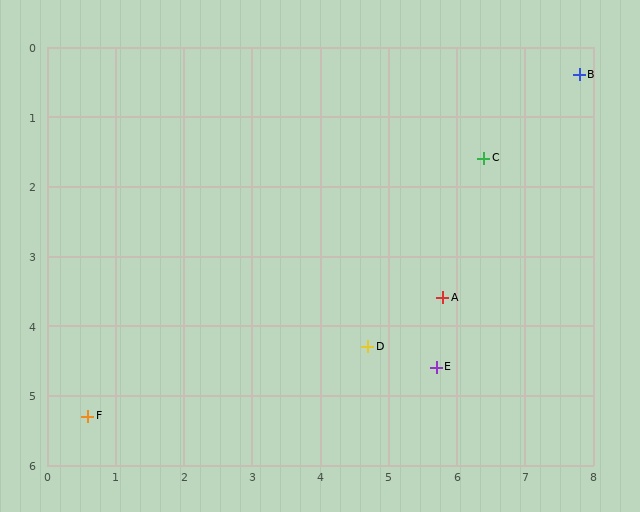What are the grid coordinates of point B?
Point B is at approximately (7.8, 0.4).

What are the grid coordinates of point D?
Point D is at approximately (4.7, 4.3).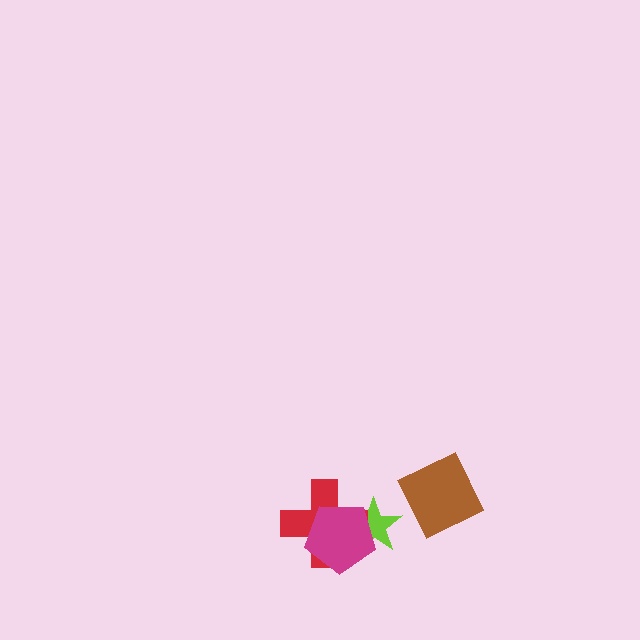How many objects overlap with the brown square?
0 objects overlap with the brown square.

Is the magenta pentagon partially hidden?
No, no other shape covers it.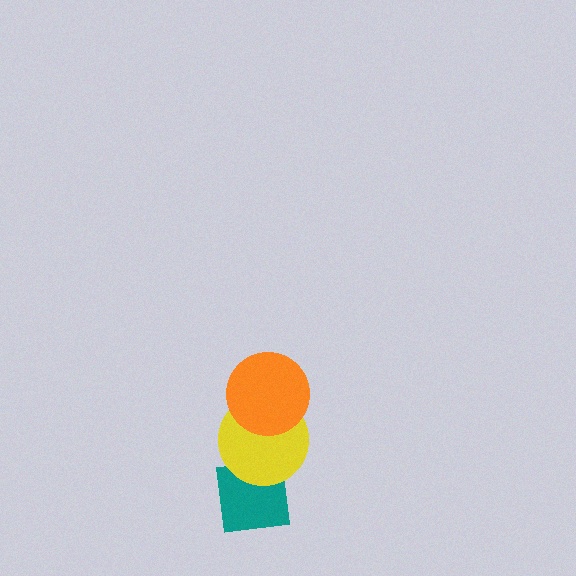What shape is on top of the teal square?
The yellow circle is on top of the teal square.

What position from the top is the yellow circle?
The yellow circle is 2nd from the top.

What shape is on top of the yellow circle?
The orange circle is on top of the yellow circle.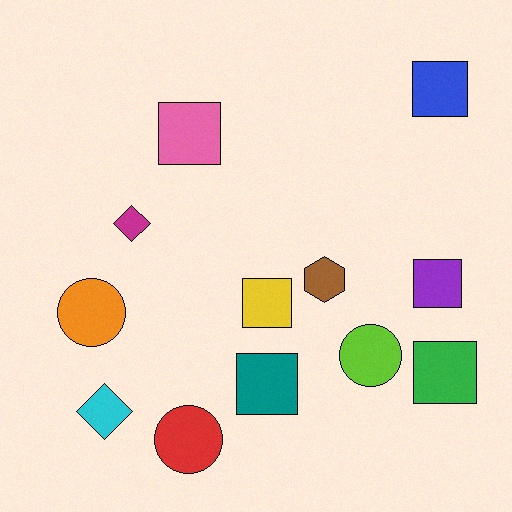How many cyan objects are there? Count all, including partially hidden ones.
There is 1 cyan object.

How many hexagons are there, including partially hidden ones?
There is 1 hexagon.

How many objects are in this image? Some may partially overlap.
There are 12 objects.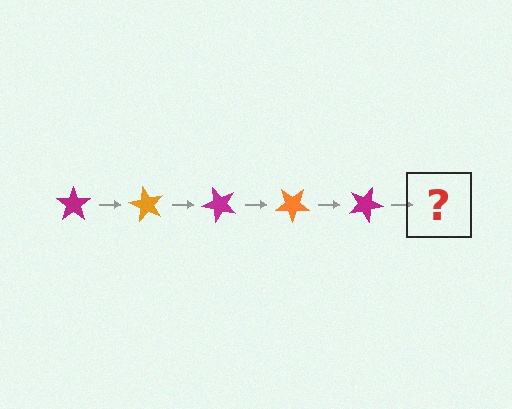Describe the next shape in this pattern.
It should be an orange star, rotated 300 degrees from the start.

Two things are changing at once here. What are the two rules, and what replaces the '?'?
The two rules are that it rotates 60 degrees each step and the color cycles through magenta and orange. The '?' should be an orange star, rotated 300 degrees from the start.